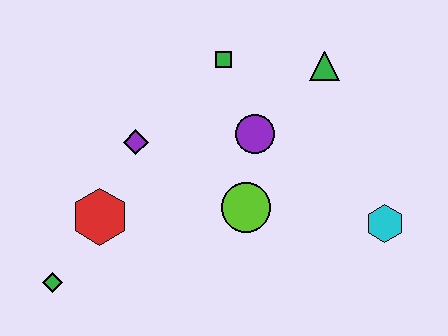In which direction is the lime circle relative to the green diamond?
The lime circle is to the right of the green diamond.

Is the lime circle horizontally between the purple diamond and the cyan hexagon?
Yes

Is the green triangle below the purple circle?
No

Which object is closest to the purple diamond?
The red hexagon is closest to the purple diamond.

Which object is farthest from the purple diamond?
The cyan hexagon is farthest from the purple diamond.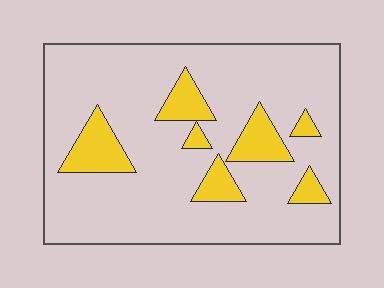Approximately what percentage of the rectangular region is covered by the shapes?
Approximately 15%.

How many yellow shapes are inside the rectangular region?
7.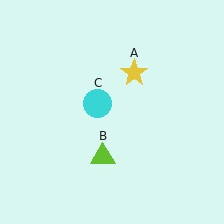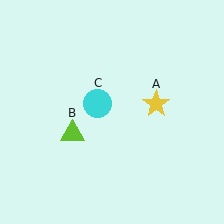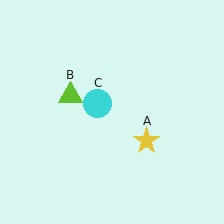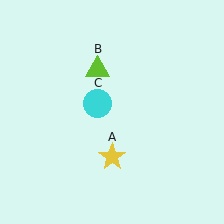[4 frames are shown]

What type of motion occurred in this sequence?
The yellow star (object A), lime triangle (object B) rotated clockwise around the center of the scene.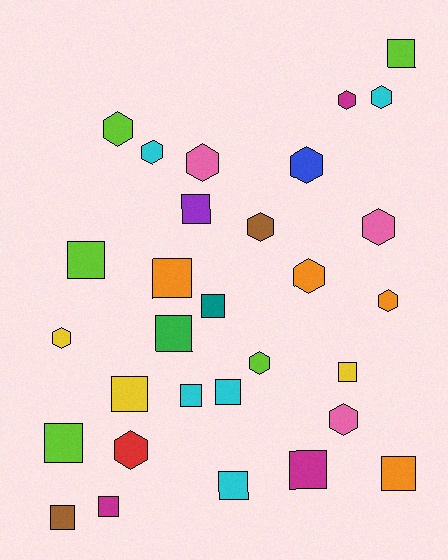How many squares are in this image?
There are 16 squares.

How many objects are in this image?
There are 30 objects.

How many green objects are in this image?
There is 1 green object.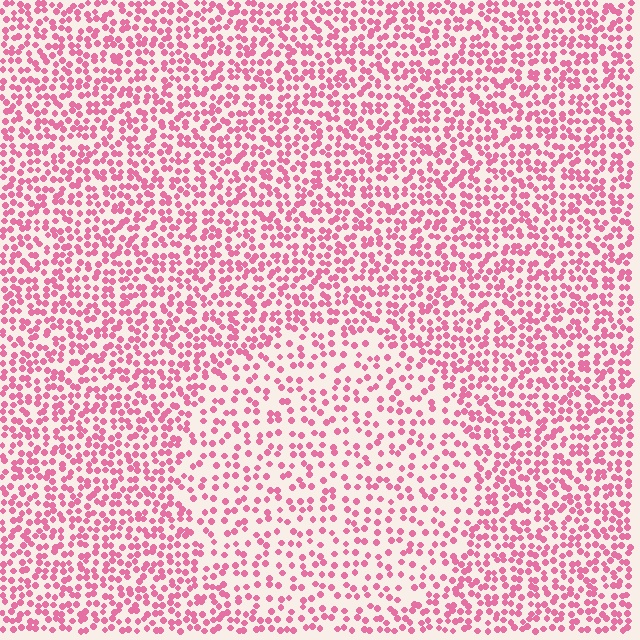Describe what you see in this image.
The image contains small pink elements arranged at two different densities. A circle-shaped region is visible where the elements are less densely packed than the surrounding area.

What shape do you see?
I see a circle.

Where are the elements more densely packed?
The elements are more densely packed outside the circle boundary.